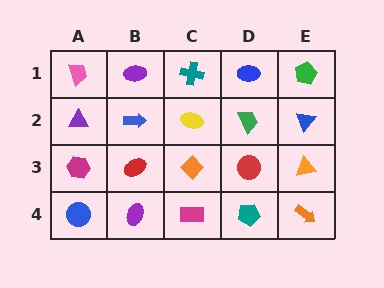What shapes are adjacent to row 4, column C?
An orange diamond (row 3, column C), a purple ellipse (row 4, column B), a teal pentagon (row 4, column D).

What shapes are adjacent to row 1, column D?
A green trapezoid (row 2, column D), a teal cross (row 1, column C), a green pentagon (row 1, column E).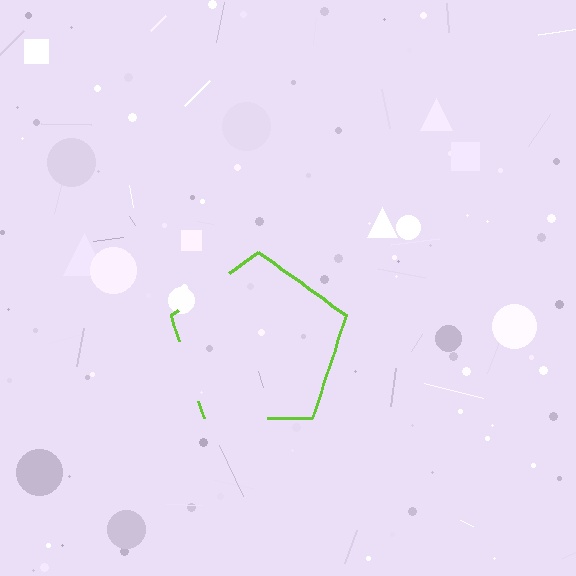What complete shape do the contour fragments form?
The contour fragments form a pentagon.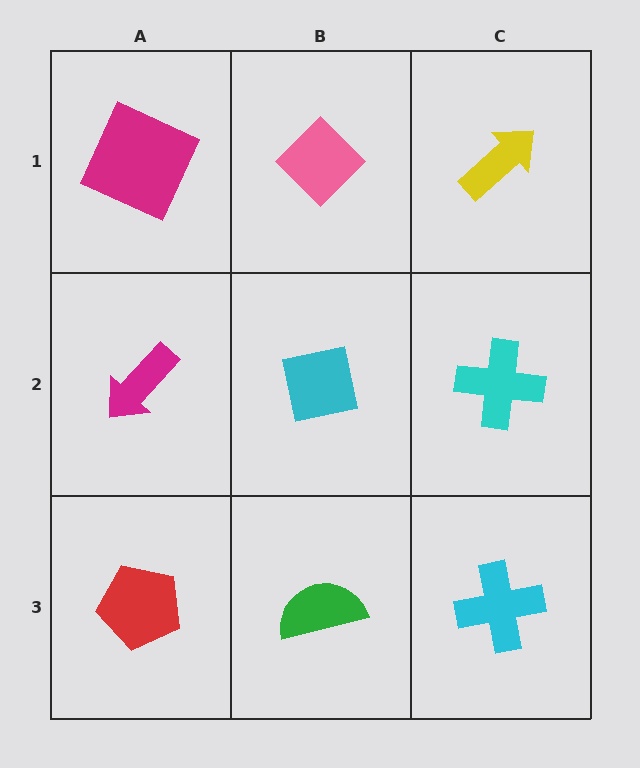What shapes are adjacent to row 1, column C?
A cyan cross (row 2, column C), a pink diamond (row 1, column B).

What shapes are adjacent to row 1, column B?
A cyan square (row 2, column B), a magenta square (row 1, column A), a yellow arrow (row 1, column C).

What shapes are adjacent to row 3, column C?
A cyan cross (row 2, column C), a green semicircle (row 3, column B).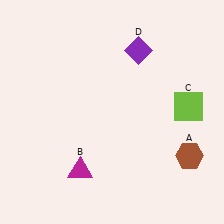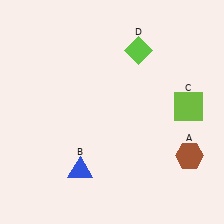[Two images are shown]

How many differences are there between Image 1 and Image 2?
There are 2 differences between the two images.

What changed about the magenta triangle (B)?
In Image 1, B is magenta. In Image 2, it changed to blue.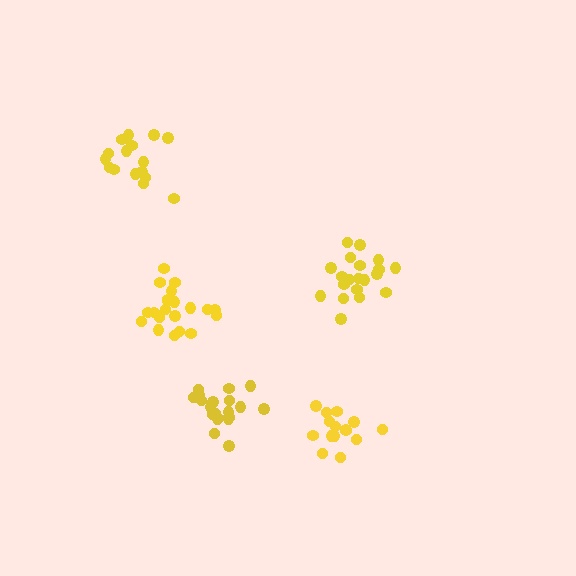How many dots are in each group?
Group 1: 15 dots, Group 2: 16 dots, Group 3: 20 dots, Group 4: 21 dots, Group 5: 20 dots (92 total).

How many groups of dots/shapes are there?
There are 5 groups.